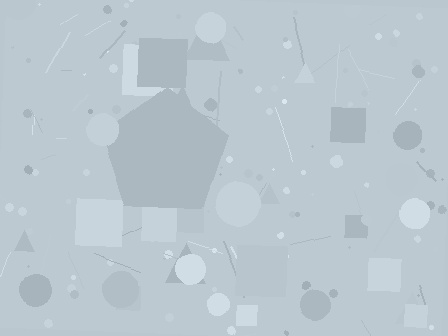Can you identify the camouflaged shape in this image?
The camouflaged shape is a pentagon.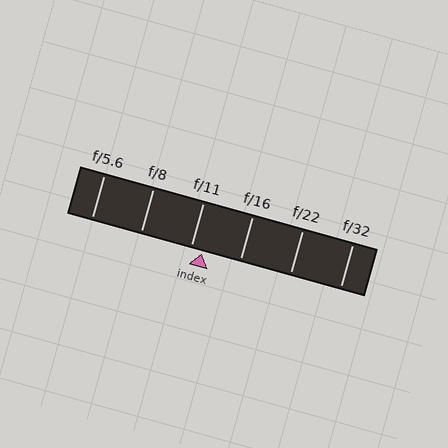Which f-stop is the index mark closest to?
The index mark is closest to f/11.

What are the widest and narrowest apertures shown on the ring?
The widest aperture shown is f/5.6 and the narrowest is f/32.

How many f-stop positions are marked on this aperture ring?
There are 6 f-stop positions marked.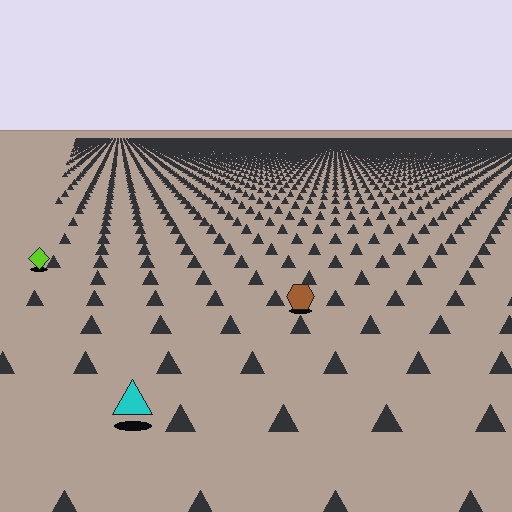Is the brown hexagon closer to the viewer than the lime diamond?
Yes. The brown hexagon is closer — you can tell from the texture gradient: the ground texture is coarser near it.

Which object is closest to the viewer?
The cyan triangle is closest. The texture marks near it are larger and more spread out.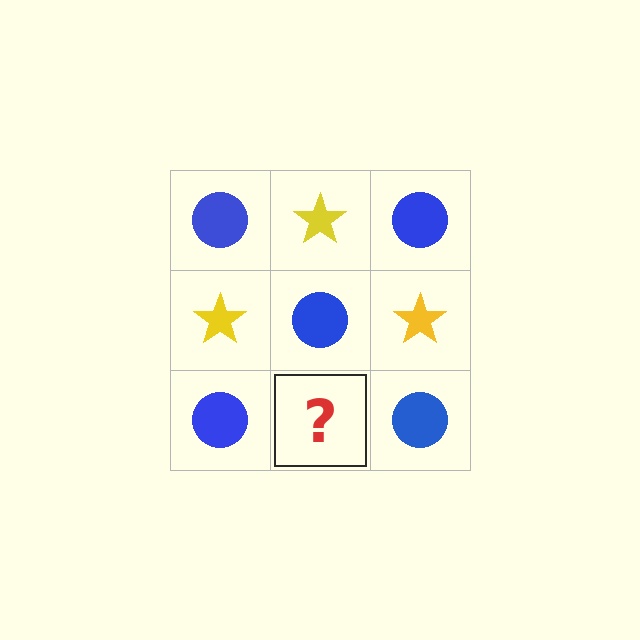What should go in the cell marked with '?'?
The missing cell should contain a yellow star.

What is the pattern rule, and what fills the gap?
The rule is that it alternates blue circle and yellow star in a checkerboard pattern. The gap should be filled with a yellow star.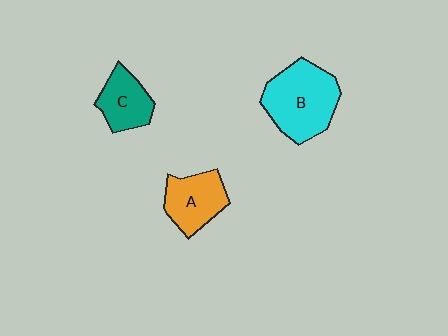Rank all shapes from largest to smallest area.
From largest to smallest: B (cyan), A (orange), C (teal).